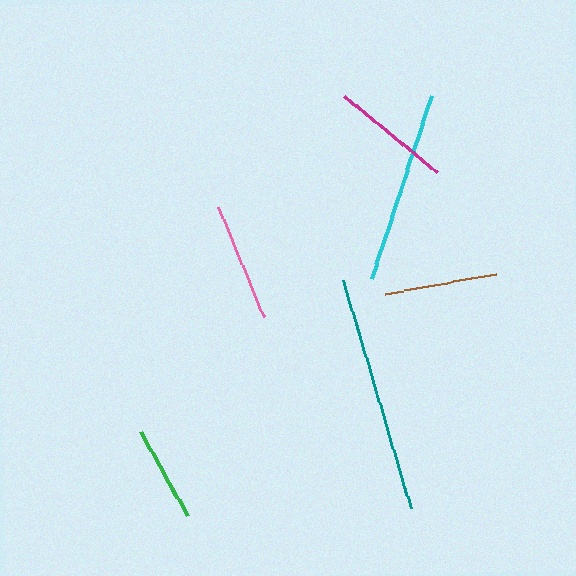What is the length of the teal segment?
The teal segment is approximately 238 pixels long.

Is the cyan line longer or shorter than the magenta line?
The cyan line is longer than the magenta line.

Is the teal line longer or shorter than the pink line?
The teal line is longer than the pink line.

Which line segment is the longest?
The teal line is the longest at approximately 238 pixels.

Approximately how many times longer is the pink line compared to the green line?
The pink line is approximately 1.2 times the length of the green line.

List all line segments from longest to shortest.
From longest to shortest: teal, cyan, magenta, pink, brown, green.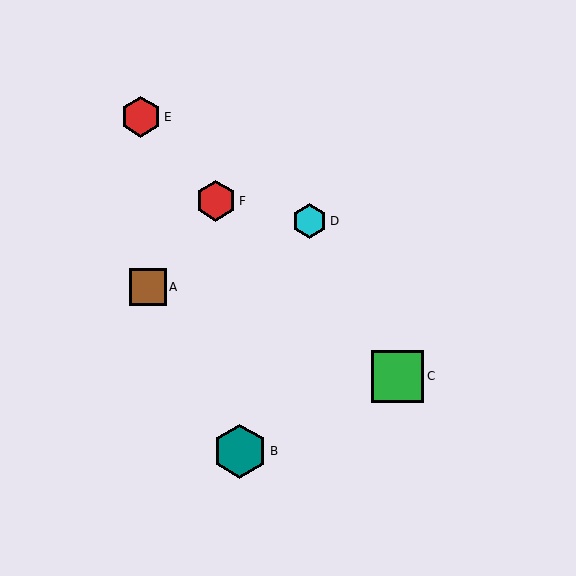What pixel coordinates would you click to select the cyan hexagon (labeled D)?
Click at (310, 221) to select the cyan hexagon D.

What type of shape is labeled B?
Shape B is a teal hexagon.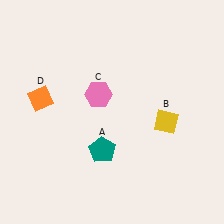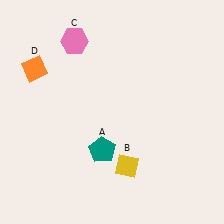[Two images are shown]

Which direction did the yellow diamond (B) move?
The yellow diamond (B) moved down.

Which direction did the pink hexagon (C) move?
The pink hexagon (C) moved up.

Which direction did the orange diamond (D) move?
The orange diamond (D) moved up.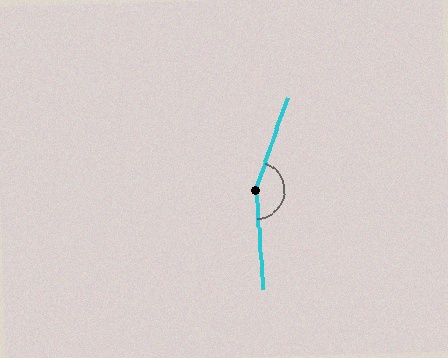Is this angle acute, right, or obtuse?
It is obtuse.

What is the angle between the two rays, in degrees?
Approximately 158 degrees.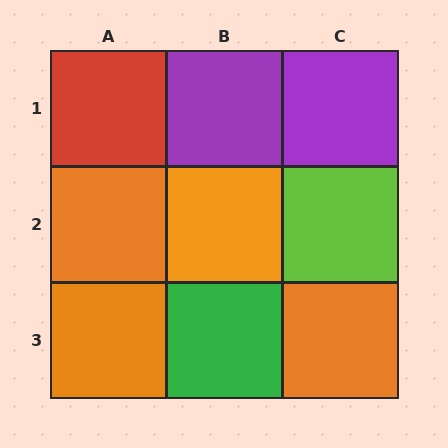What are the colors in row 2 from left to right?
Orange, orange, lime.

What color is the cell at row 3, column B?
Green.